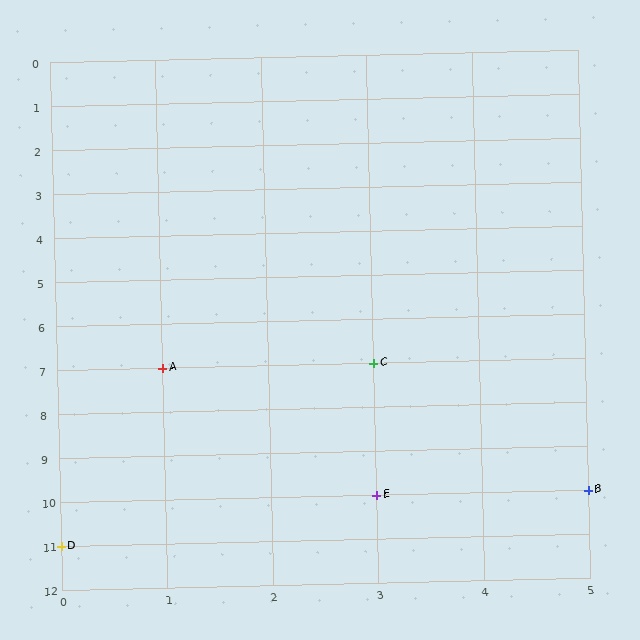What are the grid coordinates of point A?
Point A is at grid coordinates (1, 7).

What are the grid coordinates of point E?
Point E is at grid coordinates (3, 10).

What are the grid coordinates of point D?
Point D is at grid coordinates (0, 11).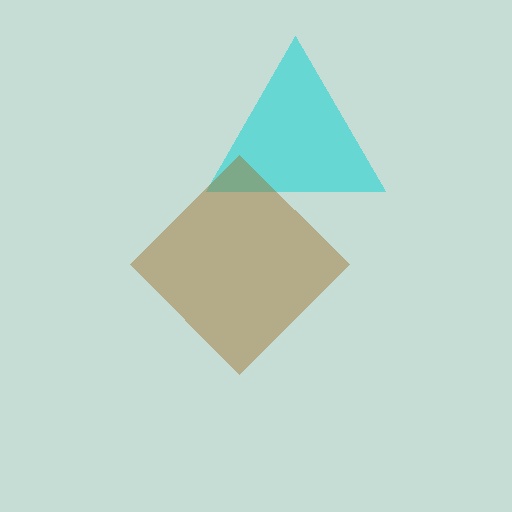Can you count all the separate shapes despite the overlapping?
Yes, there are 2 separate shapes.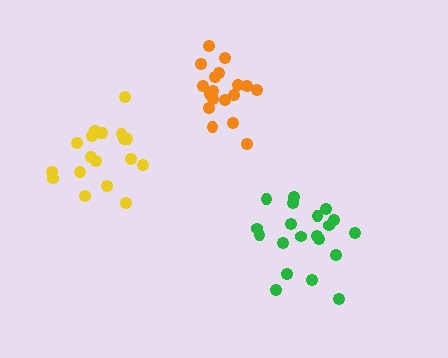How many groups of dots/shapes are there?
There are 3 groups.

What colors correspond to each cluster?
The clusters are colored: green, yellow, orange.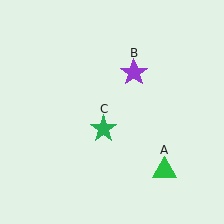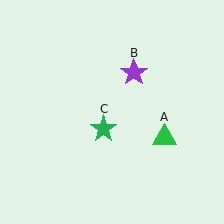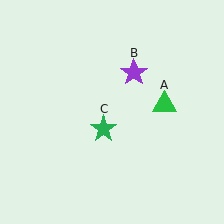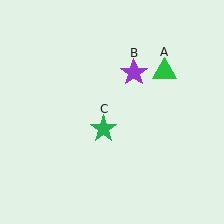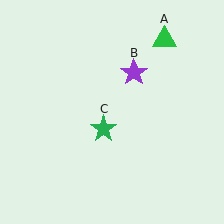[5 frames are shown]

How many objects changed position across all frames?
1 object changed position: green triangle (object A).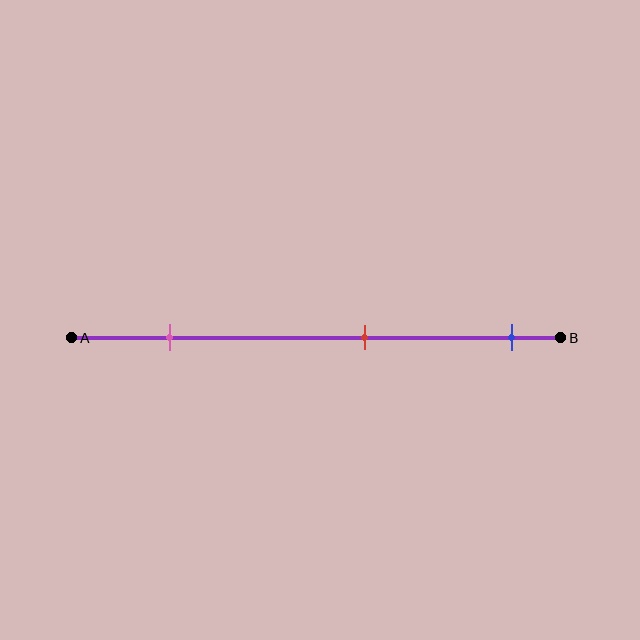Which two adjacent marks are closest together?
The red and blue marks are the closest adjacent pair.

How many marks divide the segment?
There are 3 marks dividing the segment.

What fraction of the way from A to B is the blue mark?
The blue mark is approximately 90% (0.9) of the way from A to B.